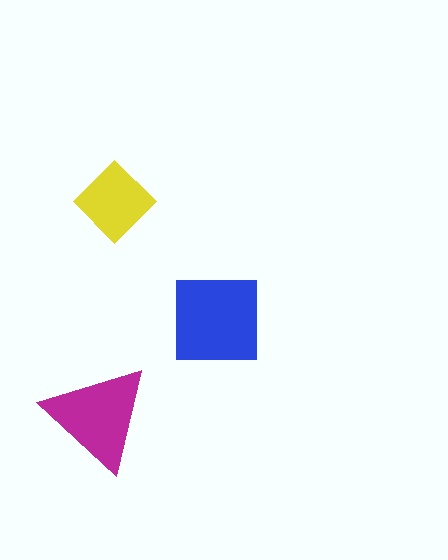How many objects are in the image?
There are 3 objects in the image.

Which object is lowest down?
The magenta triangle is bottommost.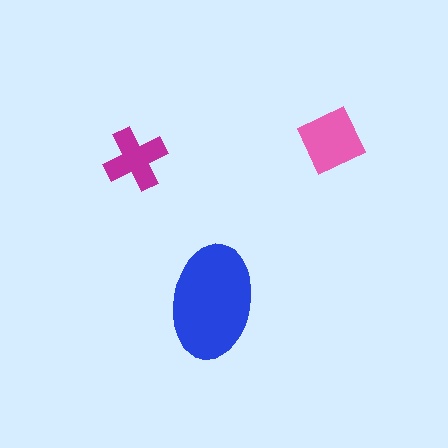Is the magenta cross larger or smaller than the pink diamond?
Smaller.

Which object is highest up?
The pink diamond is topmost.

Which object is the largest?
The blue ellipse.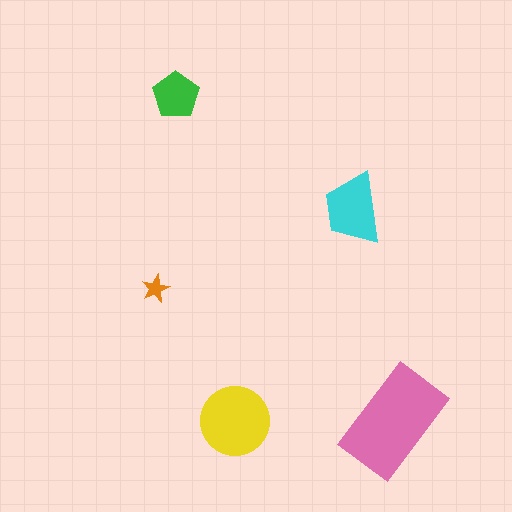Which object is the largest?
The pink rectangle.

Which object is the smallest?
The orange star.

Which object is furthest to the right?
The pink rectangle is rightmost.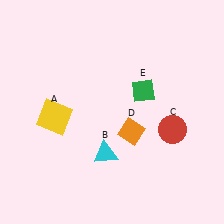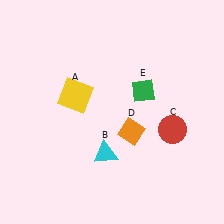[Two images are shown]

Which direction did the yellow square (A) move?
The yellow square (A) moved up.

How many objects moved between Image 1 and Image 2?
1 object moved between the two images.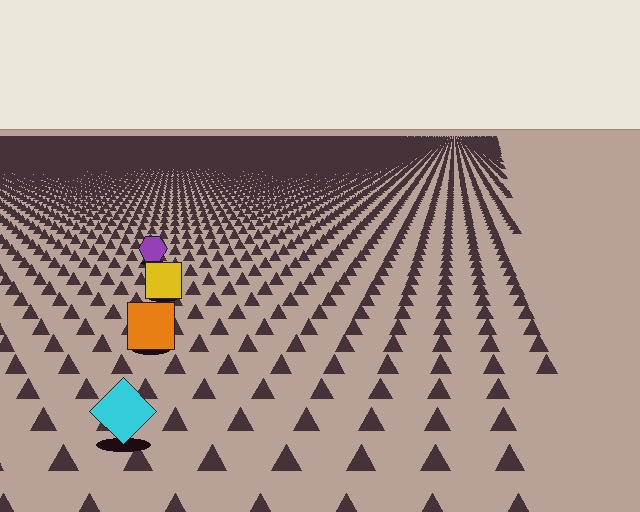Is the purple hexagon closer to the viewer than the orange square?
No. The orange square is closer — you can tell from the texture gradient: the ground texture is coarser near it.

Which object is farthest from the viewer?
The purple hexagon is farthest from the viewer. It appears smaller and the ground texture around it is denser.